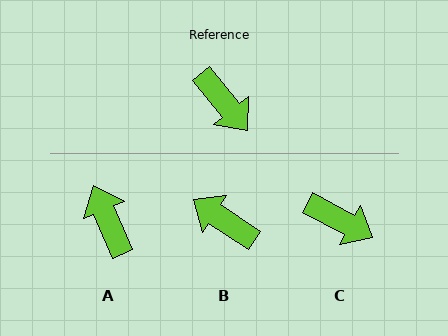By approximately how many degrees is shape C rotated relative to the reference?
Approximately 22 degrees counter-clockwise.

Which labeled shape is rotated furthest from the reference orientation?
A, about 164 degrees away.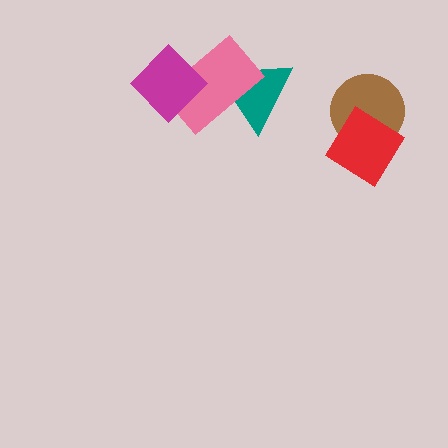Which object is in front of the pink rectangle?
The magenta diamond is in front of the pink rectangle.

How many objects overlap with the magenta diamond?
1 object overlaps with the magenta diamond.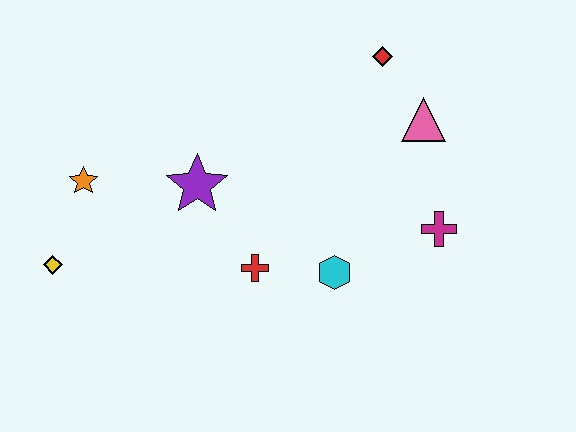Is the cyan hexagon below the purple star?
Yes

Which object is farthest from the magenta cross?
The yellow diamond is farthest from the magenta cross.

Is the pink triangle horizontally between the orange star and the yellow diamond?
No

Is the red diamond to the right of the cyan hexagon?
Yes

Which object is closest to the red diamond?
The pink triangle is closest to the red diamond.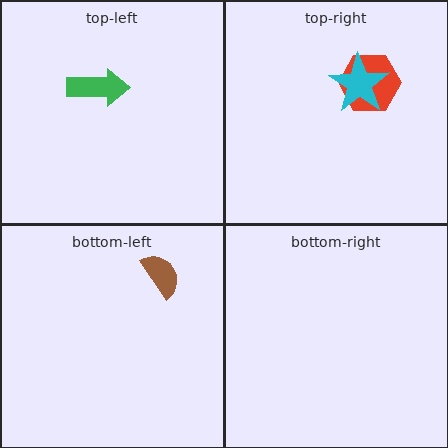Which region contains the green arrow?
The top-left region.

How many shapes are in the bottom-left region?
1.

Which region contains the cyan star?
The top-right region.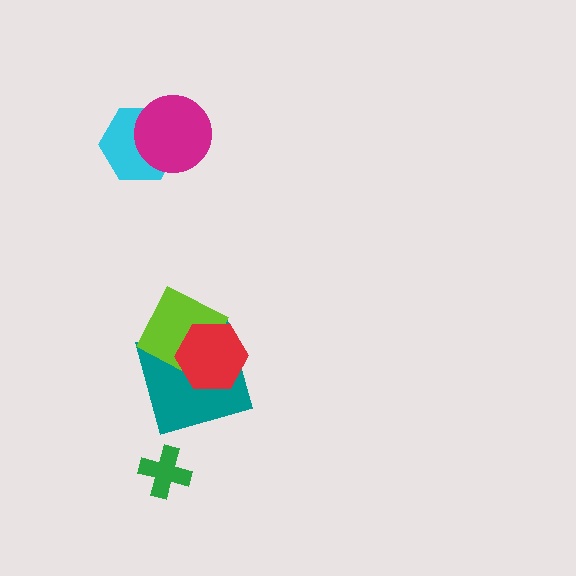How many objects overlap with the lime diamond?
2 objects overlap with the lime diamond.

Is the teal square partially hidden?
Yes, it is partially covered by another shape.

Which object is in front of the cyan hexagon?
The magenta circle is in front of the cyan hexagon.